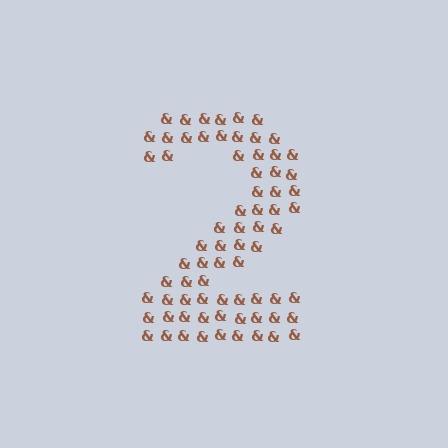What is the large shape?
The large shape is the digit 2.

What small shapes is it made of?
It is made of small ampersands.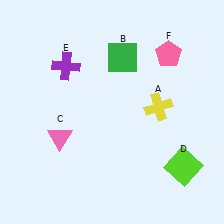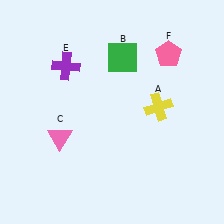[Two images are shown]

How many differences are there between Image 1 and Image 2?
There is 1 difference between the two images.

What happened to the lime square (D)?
The lime square (D) was removed in Image 2. It was in the bottom-right area of Image 1.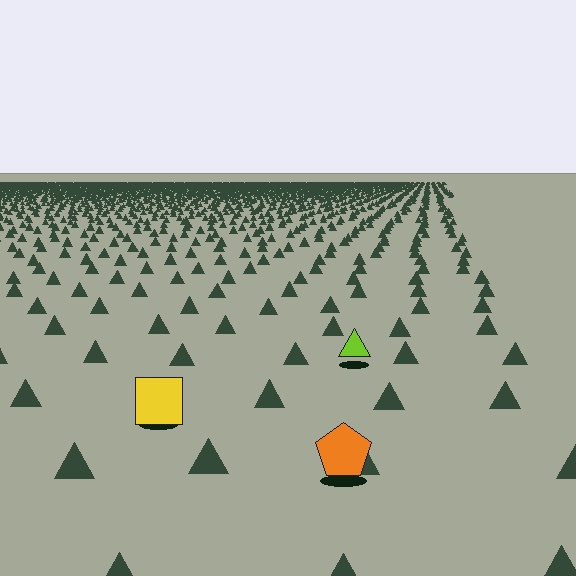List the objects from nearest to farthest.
From nearest to farthest: the orange pentagon, the yellow square, the lime triangle.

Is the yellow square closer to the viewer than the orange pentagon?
No. The orange pentagon is closer — you can tell from the texture gradient: the ground texture is coarser near it.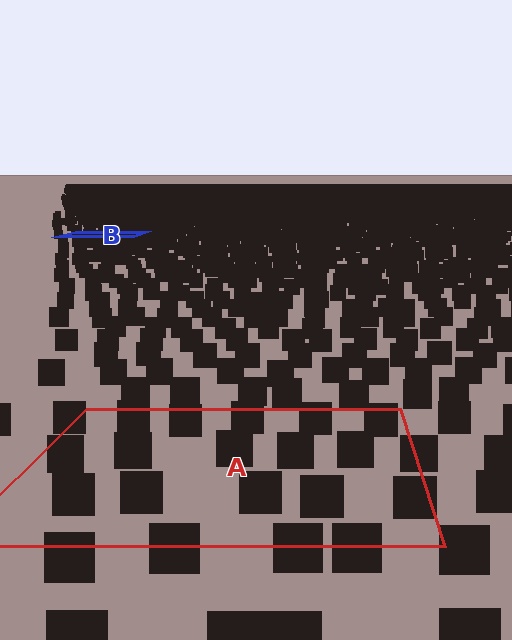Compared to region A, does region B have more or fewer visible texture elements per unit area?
Region B has more texture elements per unit area — they are packed more densely because it is farther away.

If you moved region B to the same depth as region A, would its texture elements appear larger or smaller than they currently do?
They would appear larger. At a closer depth, the same texture elements are projected at a bigger on-screen size.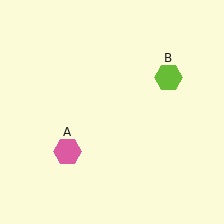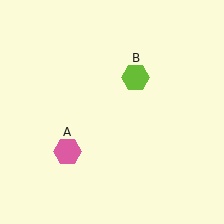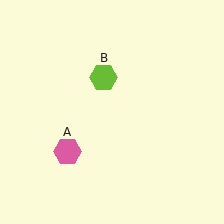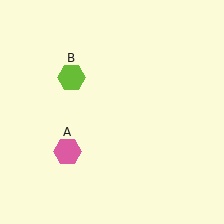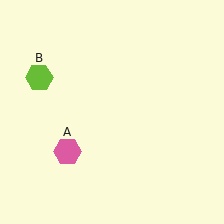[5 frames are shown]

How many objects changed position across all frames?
1 object changed position: lime hexagon (object B).